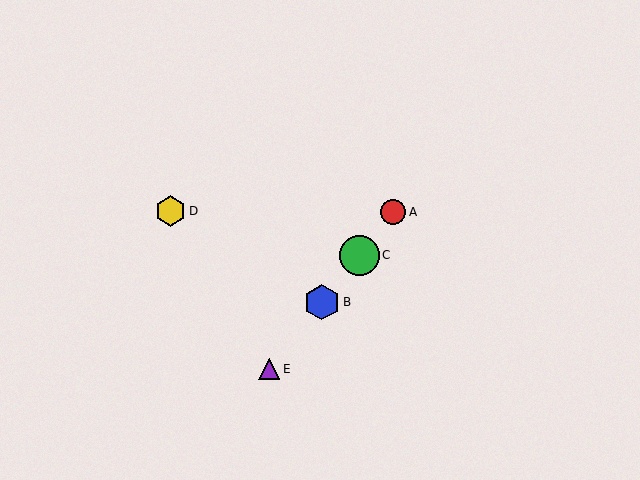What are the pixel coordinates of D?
Object D is at (171, 211).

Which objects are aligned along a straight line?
Objects A, B, C, E are aligned along a straight line.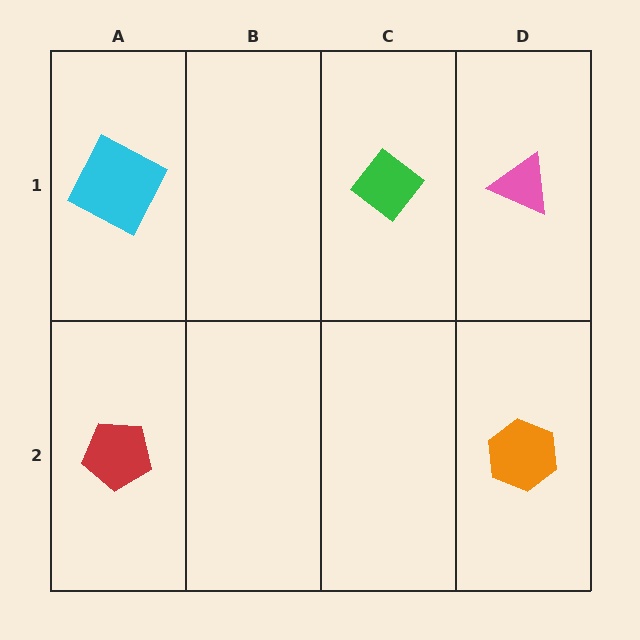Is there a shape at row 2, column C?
No, that cell is empty.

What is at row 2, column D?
An orange hexagon.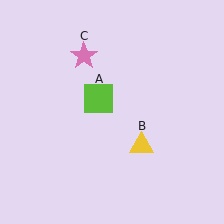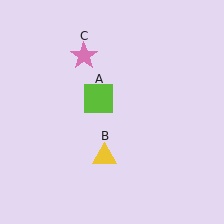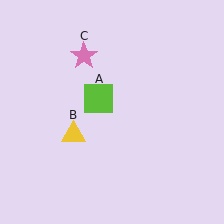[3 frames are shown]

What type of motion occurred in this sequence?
The yellow triangle (object B) rotated clockwise around the center of the scene.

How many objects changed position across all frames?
1 object changed position: yellow triangle (object B).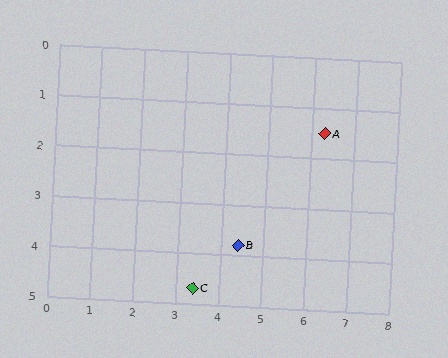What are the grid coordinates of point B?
Point B is at approximately (4.4, 3.8).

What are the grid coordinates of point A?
Point A is at approximately (6.3, 1.5).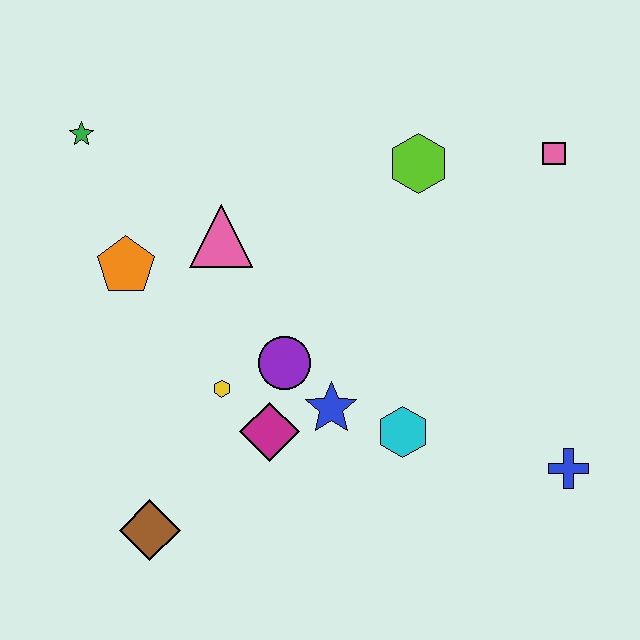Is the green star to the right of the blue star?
No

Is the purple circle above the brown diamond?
Yes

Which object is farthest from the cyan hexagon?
The green star is farthest from the cyan hexagon.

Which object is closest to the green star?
The orange pentagon is closest to the green star.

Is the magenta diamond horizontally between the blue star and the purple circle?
No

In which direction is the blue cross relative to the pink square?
The blue cross is below the pink square.